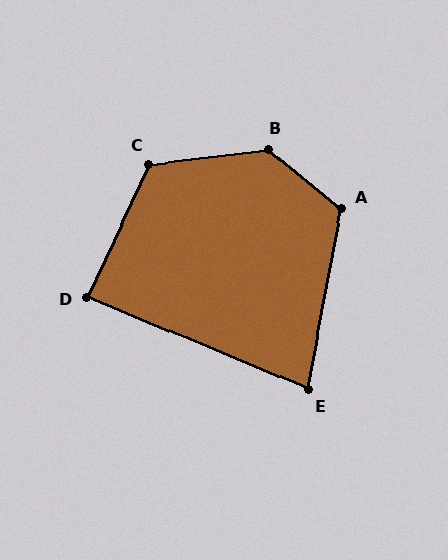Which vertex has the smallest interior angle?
E, at approximately 78 degrees.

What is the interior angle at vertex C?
Approximately 122 degrees (obtuse).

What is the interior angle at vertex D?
Approximately 88 degrees (approximately right).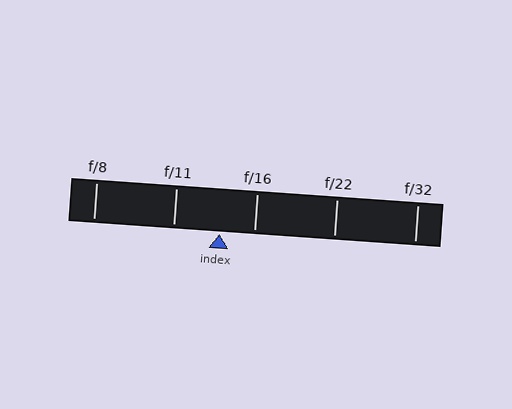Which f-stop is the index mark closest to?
The index mark is closest to f/16.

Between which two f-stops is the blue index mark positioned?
The index mark is between f/11 and f/16.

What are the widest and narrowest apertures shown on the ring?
The widest aperture shown is f/8 and the narrowest is f/32.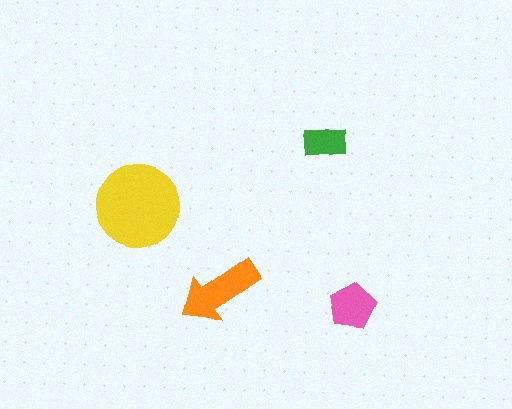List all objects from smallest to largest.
The green rectangle, the pink pentagon, the orange arrow, the yellow circle.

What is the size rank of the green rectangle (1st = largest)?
4th.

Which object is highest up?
The green rectangle is topmost.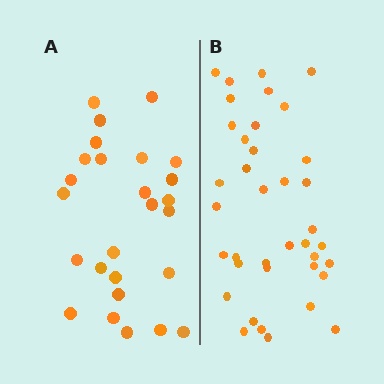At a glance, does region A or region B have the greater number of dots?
Region B (the right region) has more dots.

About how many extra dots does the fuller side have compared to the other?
Region B has roughly 12 or so more dots than region A.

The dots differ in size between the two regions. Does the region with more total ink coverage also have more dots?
No. Region A has more total ink coverage because its dots are larger, but region B actually contains more individual dots. Total area can be misleading — the number of items is what matters here.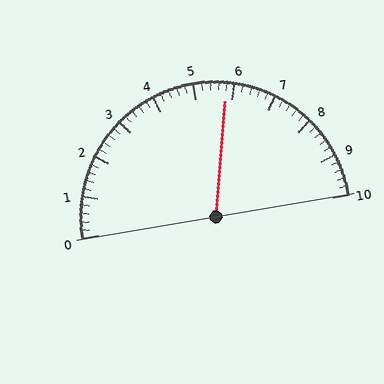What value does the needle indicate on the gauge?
The needle indicates approximately 5.8.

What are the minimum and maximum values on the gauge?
The gauge ranges from 0 to 10.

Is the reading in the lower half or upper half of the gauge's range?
The reading is in the upper half of the range (0 to 10).